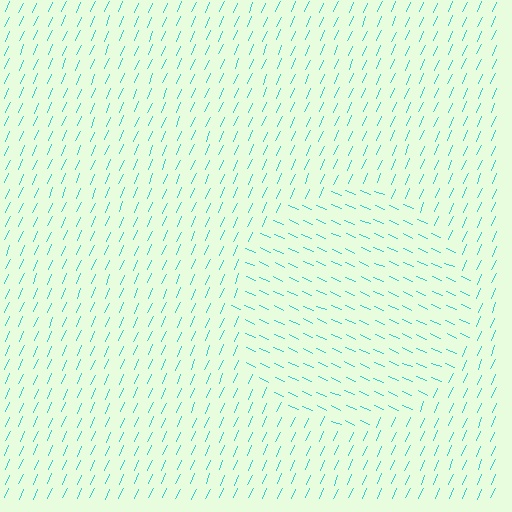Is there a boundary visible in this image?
Yes, there is a texture boundary formed by a change in line orientation.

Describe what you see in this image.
The image is filled with small cyan line segments. A circle region in the image has lines oriented differently from the surrounding lines, creating a visible texture boundary.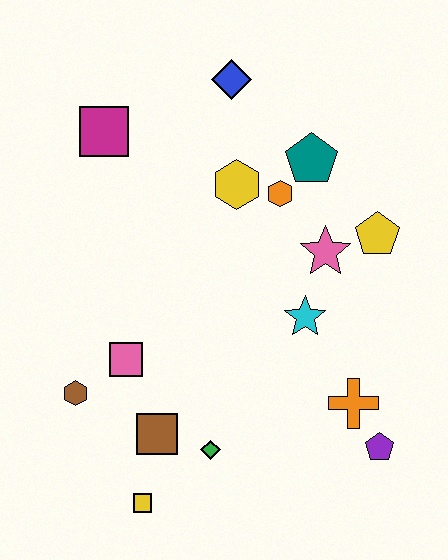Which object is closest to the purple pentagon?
The orange cross is closest to the purple pentagon.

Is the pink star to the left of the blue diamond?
No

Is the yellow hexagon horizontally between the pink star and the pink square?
Yes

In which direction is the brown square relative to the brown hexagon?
The brown square is to the right of the brown hexagon.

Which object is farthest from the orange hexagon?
The yellow square is farthest from the orange hexagon.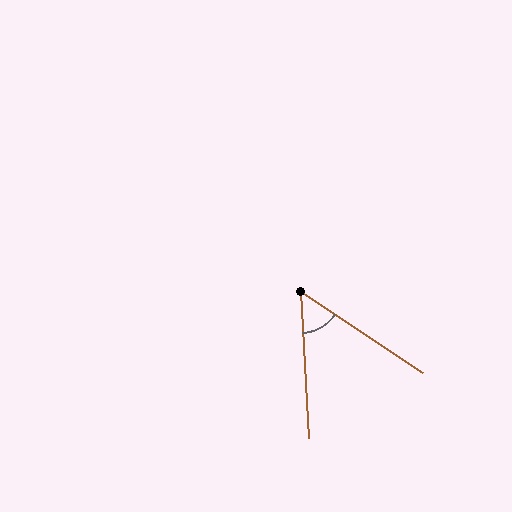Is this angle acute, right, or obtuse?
It is acute.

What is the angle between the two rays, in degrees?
Approximately 53 degrees.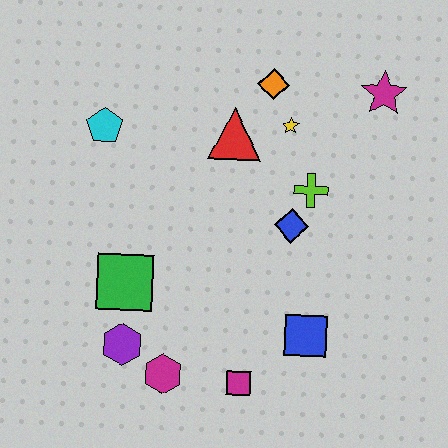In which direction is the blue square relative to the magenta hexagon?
The blue square is to the right of the magenta hexagon.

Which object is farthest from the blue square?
The cyan pentagon is farthest from the blue square.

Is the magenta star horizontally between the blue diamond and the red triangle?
No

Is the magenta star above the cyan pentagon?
Yes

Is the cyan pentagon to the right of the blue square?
No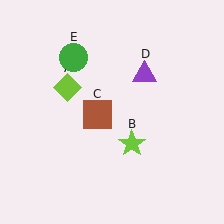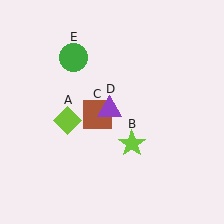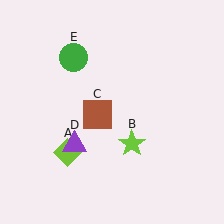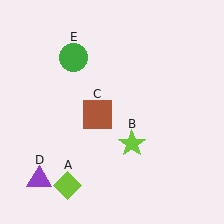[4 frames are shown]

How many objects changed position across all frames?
2 objects changed position: lime diamond (object A), purple triangle (object D).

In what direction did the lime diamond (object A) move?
The lime diamond (object A) moved down.